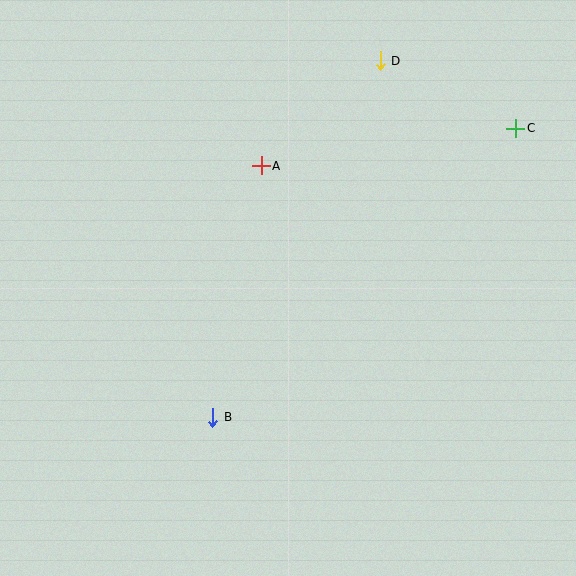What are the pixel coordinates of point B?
Point B is at (213, 417).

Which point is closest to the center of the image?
Point A at (261, 166) is closest to the center.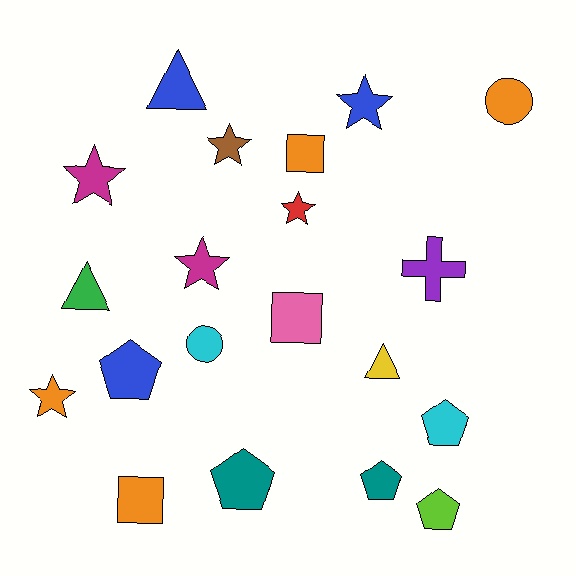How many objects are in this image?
There are 20 objects.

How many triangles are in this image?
There are 3 triangles.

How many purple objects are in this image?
There is 1 purple object.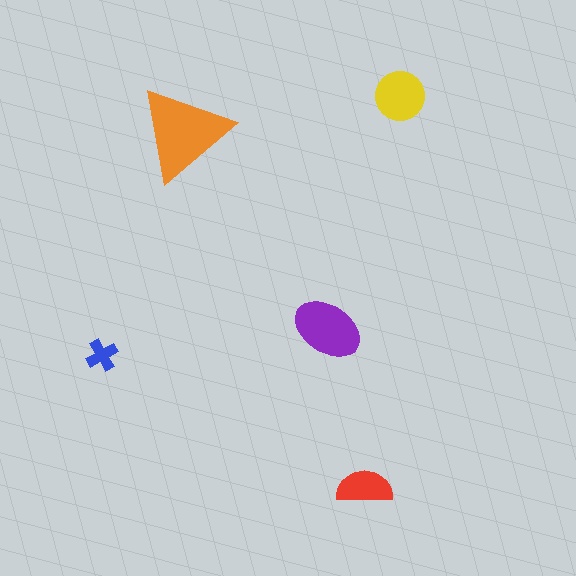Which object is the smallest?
The blue cross.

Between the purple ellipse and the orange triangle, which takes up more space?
The orange triangle.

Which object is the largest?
The orange triangle.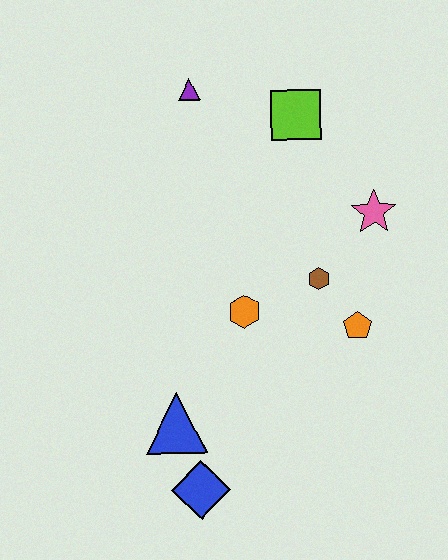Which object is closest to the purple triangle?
The lime square is closest to the purple triangle.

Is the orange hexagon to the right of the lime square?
No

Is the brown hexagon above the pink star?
No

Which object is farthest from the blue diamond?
The purple triangle is farthest from the blue diamond.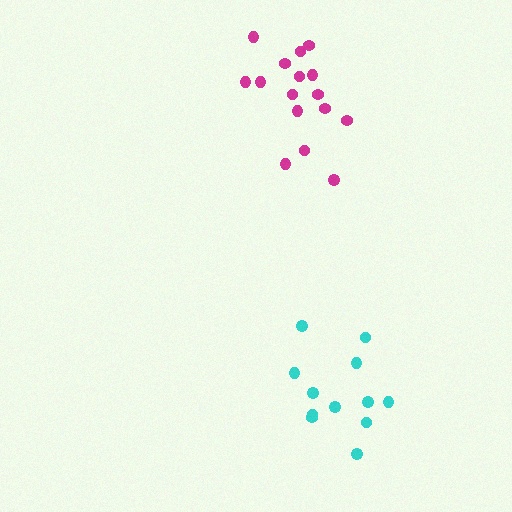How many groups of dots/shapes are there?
There are 2 groups.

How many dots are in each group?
Group 1: 16 dots, Group 2: 12 dots (28 total).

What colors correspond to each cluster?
The clusters are colored: magenta, cyan.